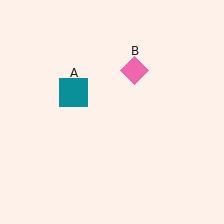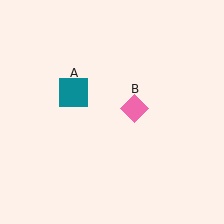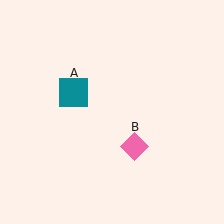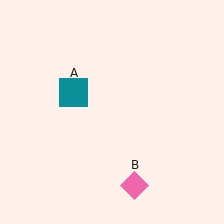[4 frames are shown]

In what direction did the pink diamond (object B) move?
The pink diamond (object B) moved down.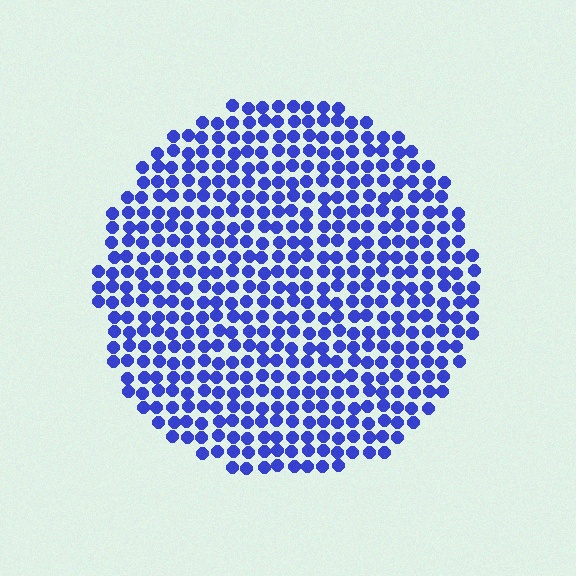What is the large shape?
The large shape is a circle.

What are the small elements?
The small elements are circles.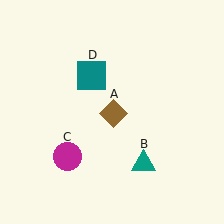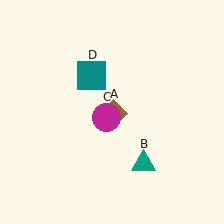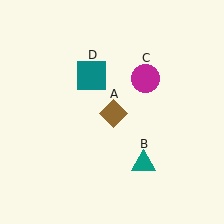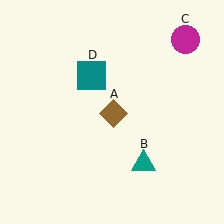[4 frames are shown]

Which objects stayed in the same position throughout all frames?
Brown diamond (object A) and teal triangle (object B) and teal square (object D) remained stationary.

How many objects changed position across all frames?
1 object changed position: magenta circle (object C).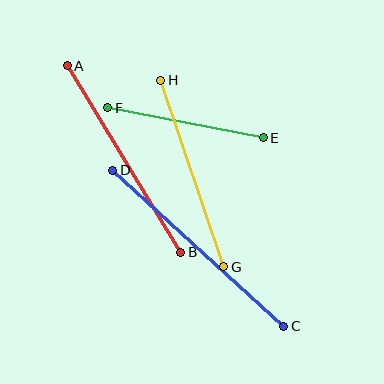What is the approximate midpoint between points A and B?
The midpoint is at approximately (124, 159) pixels.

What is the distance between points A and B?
The distance is approximately 218 pixels.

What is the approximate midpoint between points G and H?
The midpoint is at approximately (192, 174) pixels.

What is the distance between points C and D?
The distance is approximately 232 pixels.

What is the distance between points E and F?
The distance is approximately 158 pixels.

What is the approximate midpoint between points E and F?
The midpoint is at approximately (186, 123) pixels.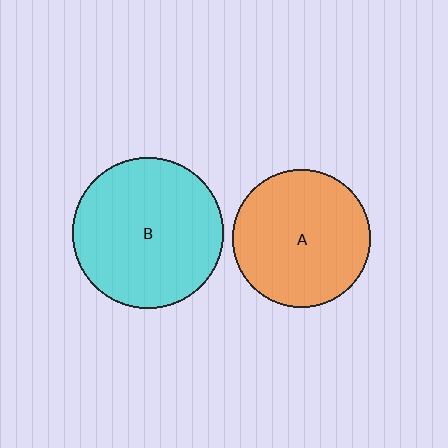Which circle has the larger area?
Circle B (cyan).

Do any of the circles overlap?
No, none of the circles overlap.